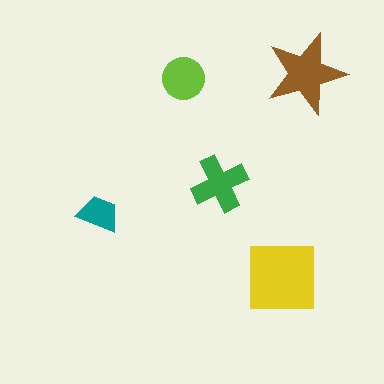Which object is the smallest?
The teal trapezoid.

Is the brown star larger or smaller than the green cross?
Larger.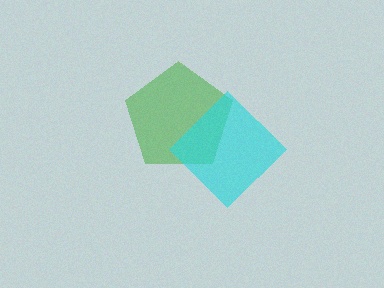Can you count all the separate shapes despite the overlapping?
Yes, there are 2 separate shapes.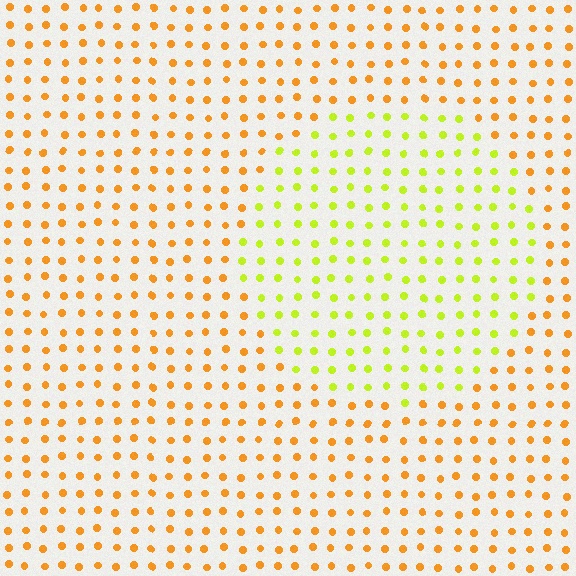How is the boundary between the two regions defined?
The boundary is defined purely by a slight shift in hue (about 42 degrees). Spacing, size, and orientation are identical on both sides.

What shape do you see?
I see a circle.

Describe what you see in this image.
The image is filled with small orange elements in a uniform arrangement. A circle-shaped region is visible where the elements are tinted to a slightly different hue, forming a subtle color boundary.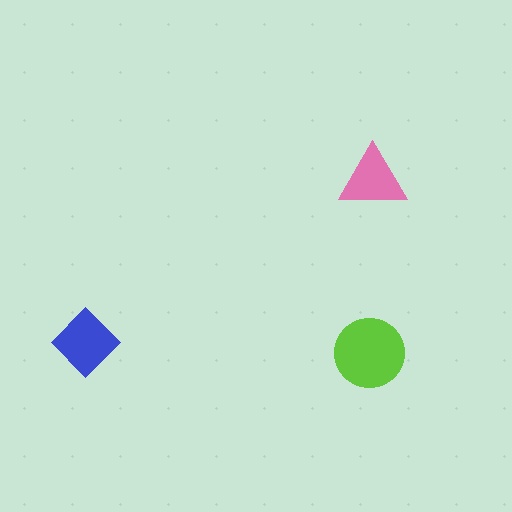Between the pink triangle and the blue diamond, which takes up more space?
The blue diamond.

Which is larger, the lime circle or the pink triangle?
The lime circle.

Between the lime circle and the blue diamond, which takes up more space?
The lime circle.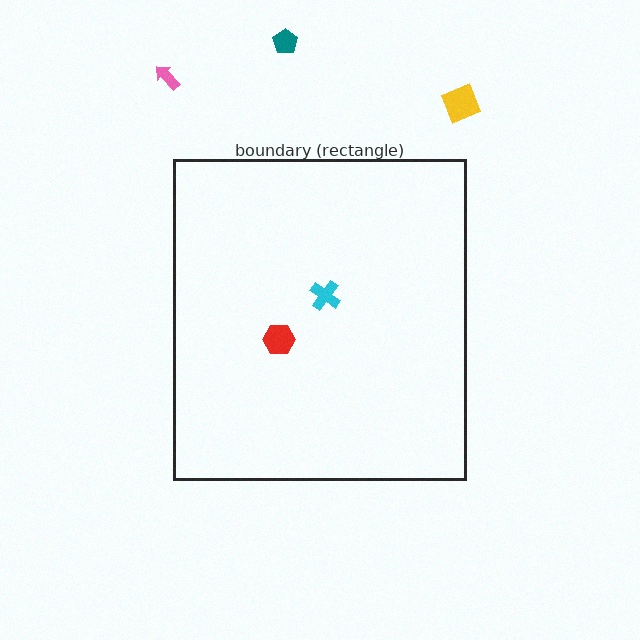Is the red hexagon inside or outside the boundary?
Inside.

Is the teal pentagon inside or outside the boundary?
Outside.